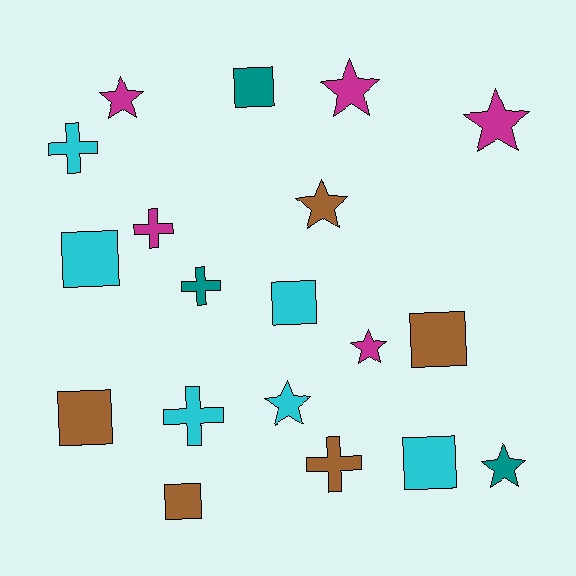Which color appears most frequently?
Cyan, with 6 objects.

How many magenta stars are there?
There are 4 magenta stars.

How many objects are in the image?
There are 19 objects.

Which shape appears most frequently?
Star, with 7 objects.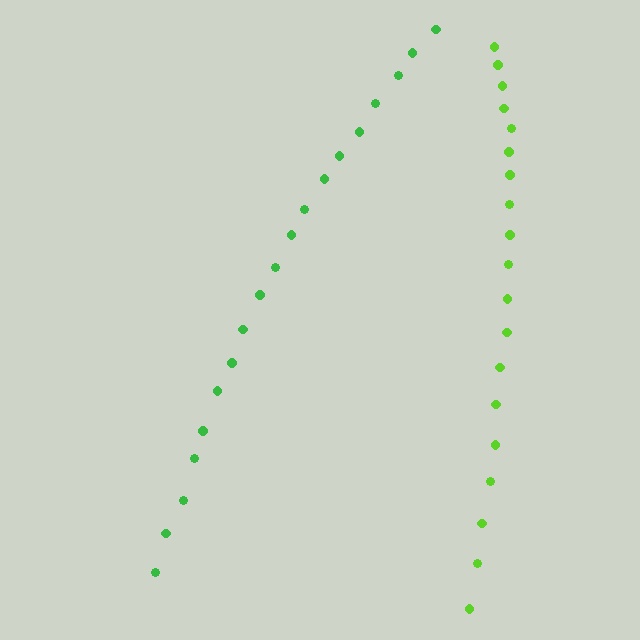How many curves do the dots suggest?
There are 2 distinct paths.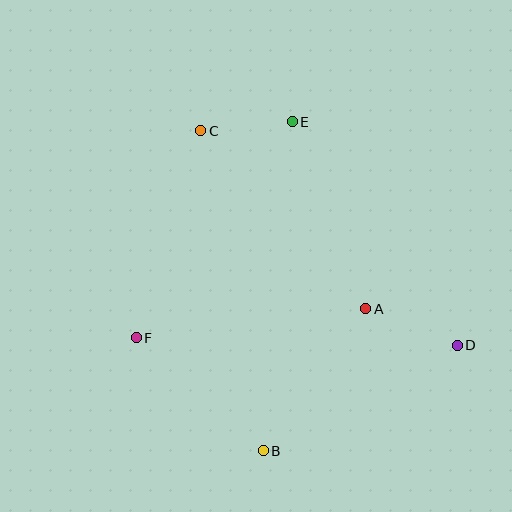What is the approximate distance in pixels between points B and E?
The distance between B and E is approximately 330 pixels.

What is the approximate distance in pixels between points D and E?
The distance between D and E is approximately 278 pixels.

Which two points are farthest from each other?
Points C and D are farthest from each other.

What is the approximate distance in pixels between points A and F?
The distance between A and F is approximately 231 pixels.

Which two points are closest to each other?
Points C and E are closest to each other.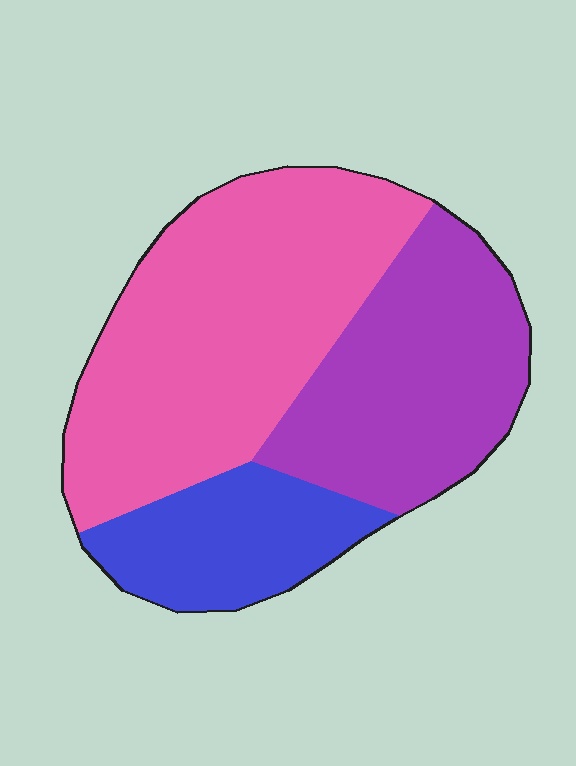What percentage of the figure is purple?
Purple covers 33% of the figure.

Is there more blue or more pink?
Pink.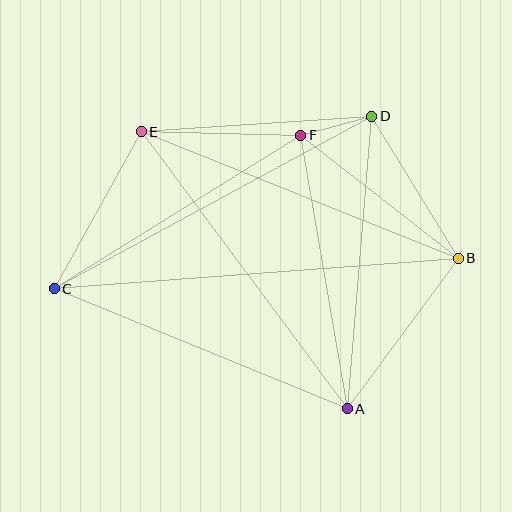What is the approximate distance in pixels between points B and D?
The distance between B and D is approximately 166 pixels.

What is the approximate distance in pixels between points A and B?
The distance between A and B is approximately 187 pixels.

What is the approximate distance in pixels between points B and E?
The distance between B and E is approximately 341 pixels.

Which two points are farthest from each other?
Points B and C are farthest from each other.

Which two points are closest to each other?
Points D and F are closest to each other.